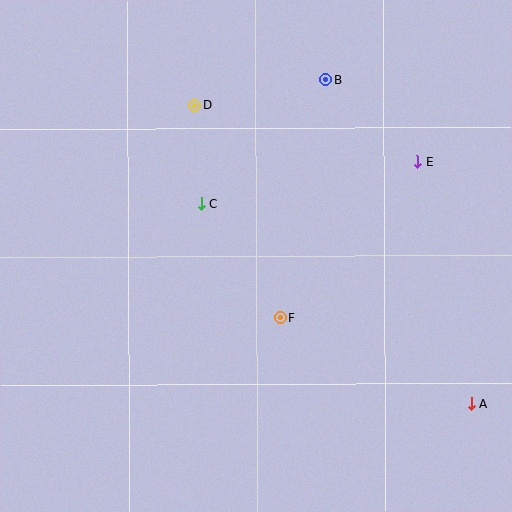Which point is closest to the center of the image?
Point F at (280, 318) is closest to the center.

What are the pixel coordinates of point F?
Point F is at (280, 318).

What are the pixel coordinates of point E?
Point E is at (417, 162).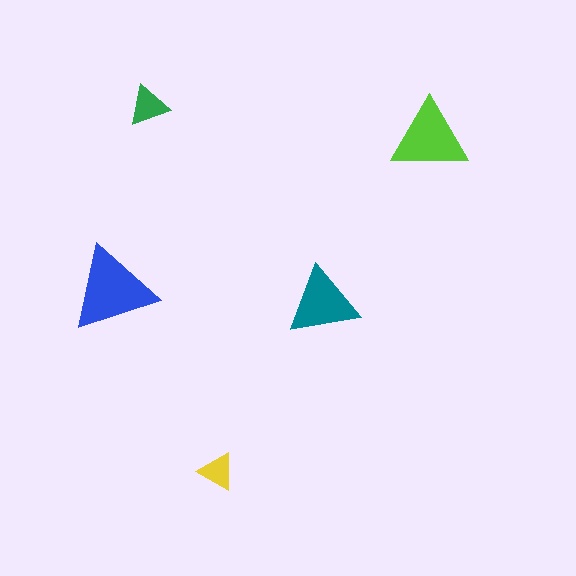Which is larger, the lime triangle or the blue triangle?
The blue one.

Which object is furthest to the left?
The blue triangle is leftmost.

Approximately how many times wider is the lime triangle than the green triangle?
About 2 times wider.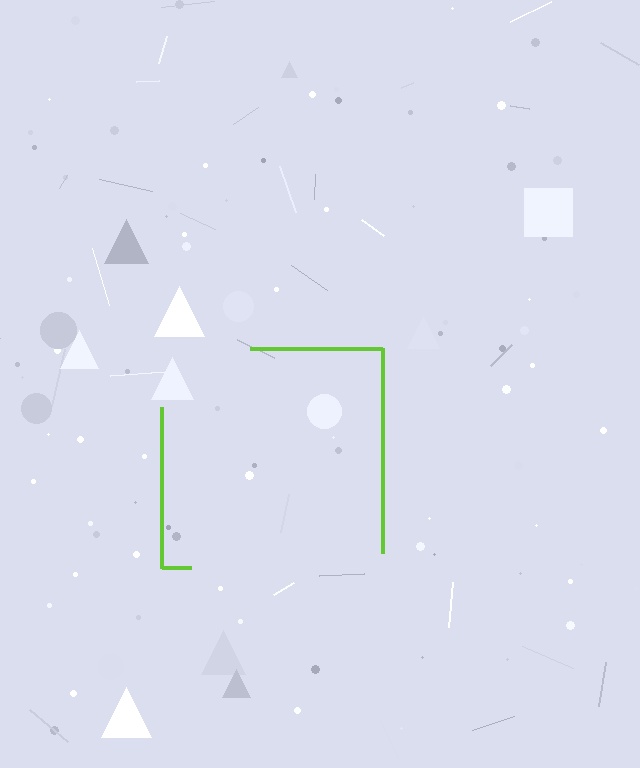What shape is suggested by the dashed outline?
The dashed outline suggests a square.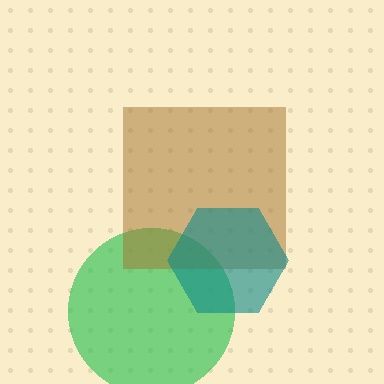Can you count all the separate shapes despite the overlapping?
Yes, there are 3 separate shapes.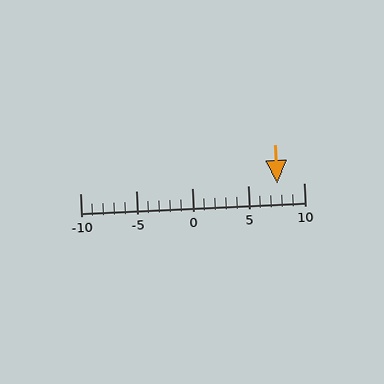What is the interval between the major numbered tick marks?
The major tick marks are spaced 5 units apart.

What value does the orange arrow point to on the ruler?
The orange arrow points to approximately 8.